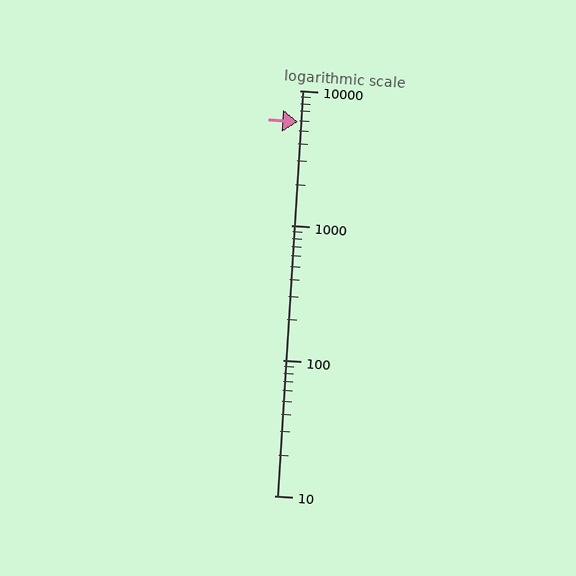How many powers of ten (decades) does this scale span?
The scale spans 3 decades, from 10 to 10000.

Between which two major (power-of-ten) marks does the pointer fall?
The pointer is between 1000 and 10000.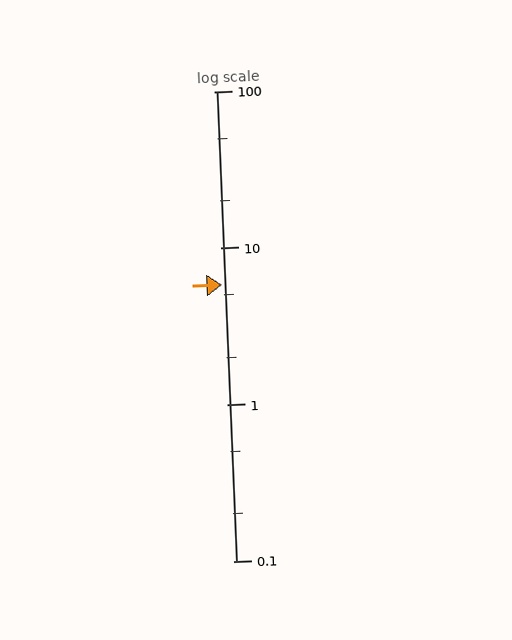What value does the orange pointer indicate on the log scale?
The pointer indicates approximately 5.8.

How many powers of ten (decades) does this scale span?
The scale spans 3 decades, from 0.1 to 100.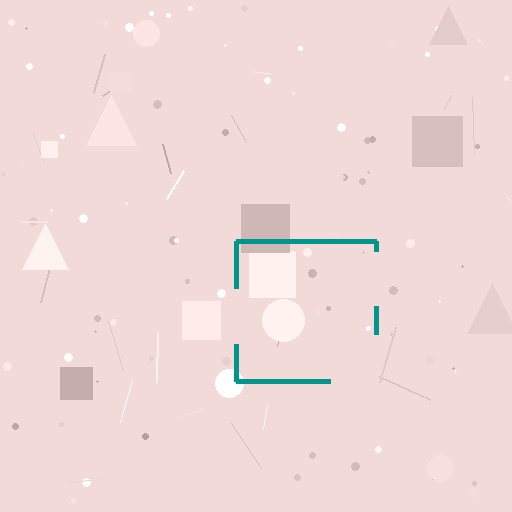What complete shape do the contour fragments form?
The contour fragments form a square.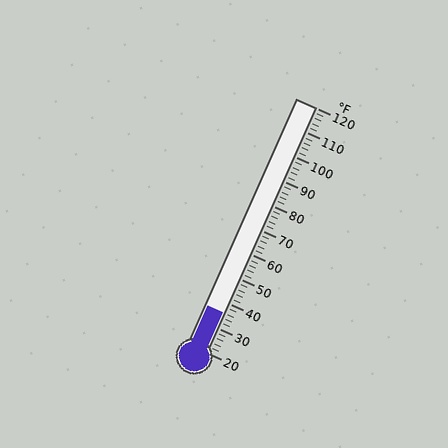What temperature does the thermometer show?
The thermometer shows approximately 36°F.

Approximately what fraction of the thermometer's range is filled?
The thermometer is filled to approximately 15% of its range.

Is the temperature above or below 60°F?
The temperature is below 60°F.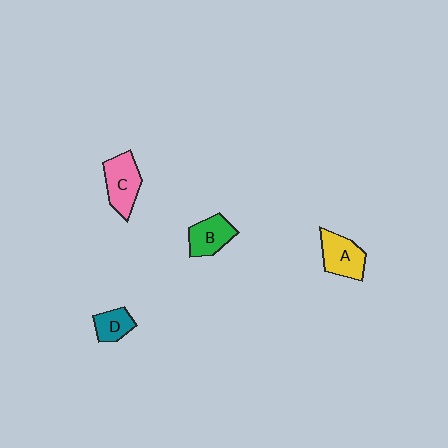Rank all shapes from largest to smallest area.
From largest to smallest: C (pink), A (yellow), B (green), D (teal).